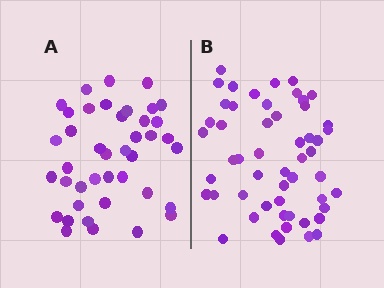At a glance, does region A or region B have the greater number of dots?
Region B (the right region) has more dots.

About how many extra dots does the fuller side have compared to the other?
Region B has roughly 12 or so more dots than region A.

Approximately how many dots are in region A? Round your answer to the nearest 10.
About 40 dots. (The exact count is 41, which rounds to 40.)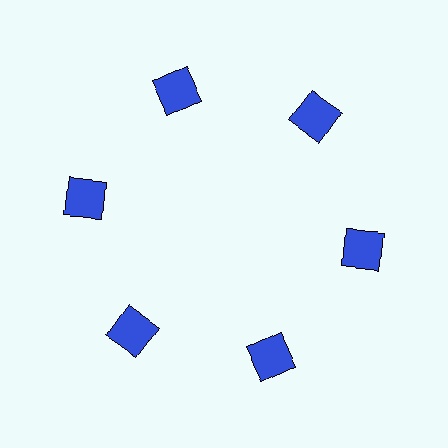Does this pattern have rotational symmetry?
Yes, this pattern has 6-fold rotational symmetry. It looks the same after rotating 60 degrees around the center.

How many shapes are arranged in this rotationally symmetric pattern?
There are 6 shapes, arranged in 6 groups of 1.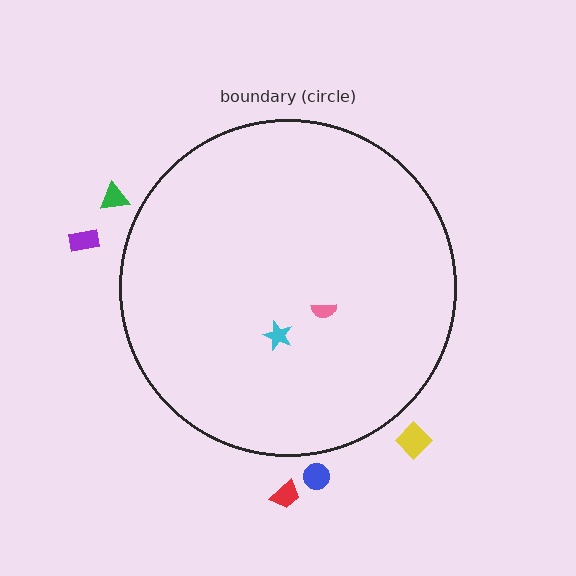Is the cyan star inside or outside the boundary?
Inside.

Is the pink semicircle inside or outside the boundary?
Inside.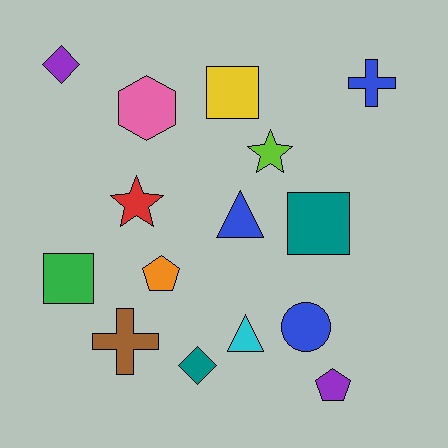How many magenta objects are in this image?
There are no magenta objects.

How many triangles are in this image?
There are 2 triangles.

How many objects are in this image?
There are 15 objects.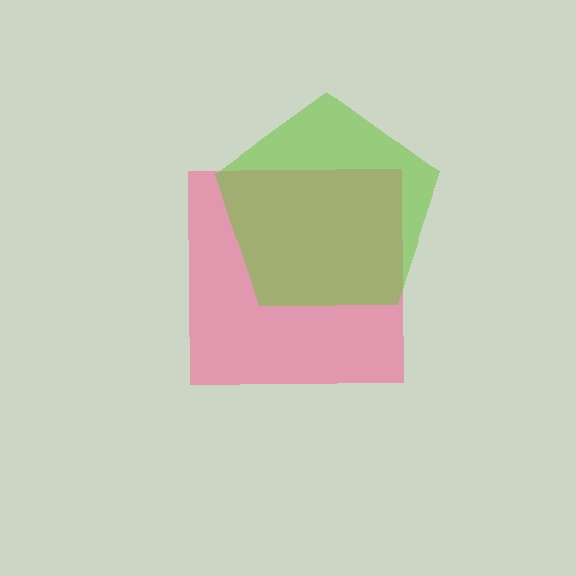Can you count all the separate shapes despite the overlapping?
Yes, there are 2 separate shapes.